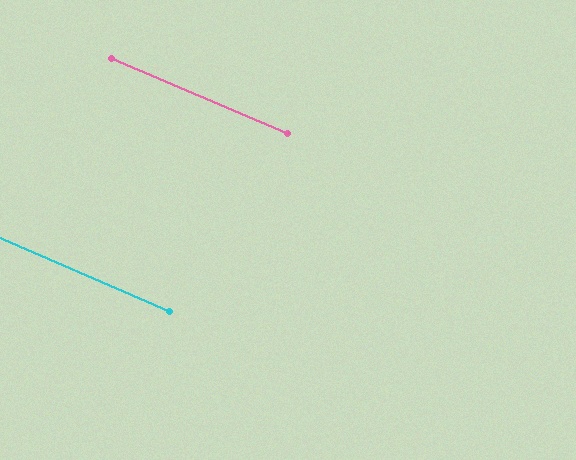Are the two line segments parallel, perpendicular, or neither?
Parallel — their directions differ by only 0.5°.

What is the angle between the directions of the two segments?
Approximately 1 degree.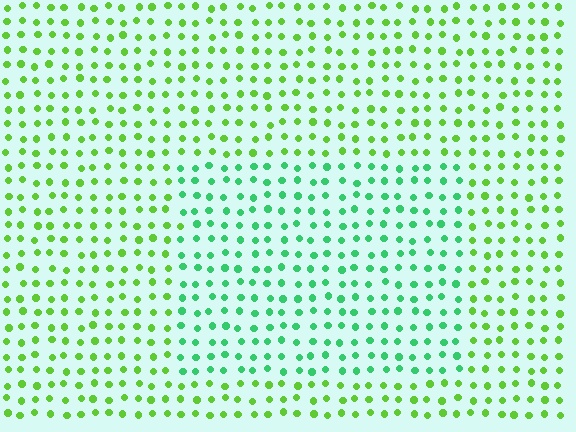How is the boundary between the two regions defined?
The boundary is defined purely by a slight shift in hue (about 39 degrees). Spacing, size, and orientation are identical on both sides.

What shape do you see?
I see a rectangle.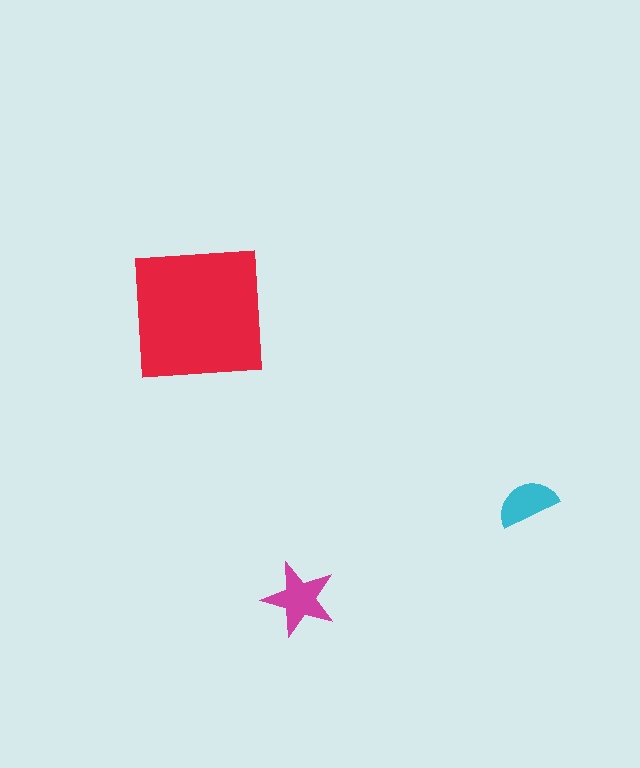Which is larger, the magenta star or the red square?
The red square.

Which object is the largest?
The red square.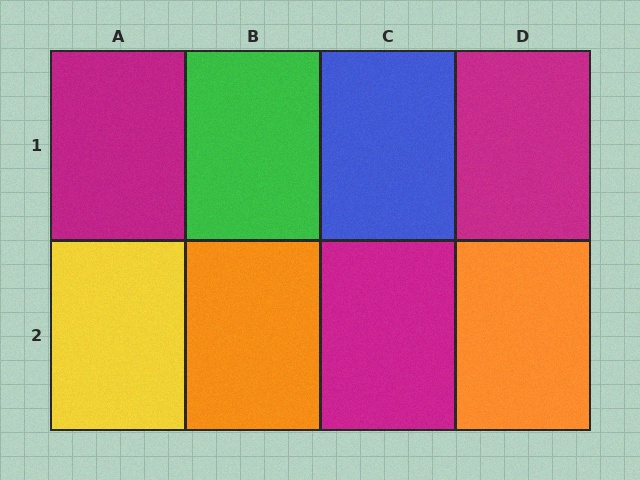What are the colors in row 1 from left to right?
Magenta, green, blue, magenta.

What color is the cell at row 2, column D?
Orange.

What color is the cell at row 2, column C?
Magenta.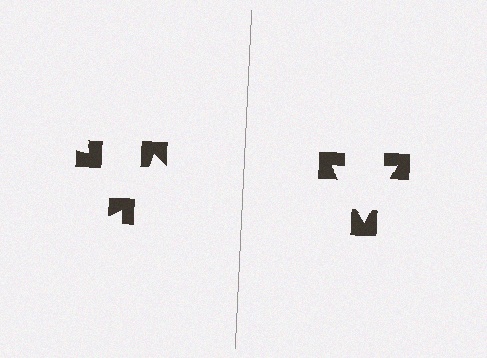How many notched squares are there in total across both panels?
6 — 3 on each side.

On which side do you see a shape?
An illusory triangle appears on the right side. On the left side the wedge cuts are rotated, so no coherent shape forms.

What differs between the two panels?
The notched squares are positioned identically on both sides; only the wedge orientations differ. On the right they align to a triangle; on the left they are misaligned.